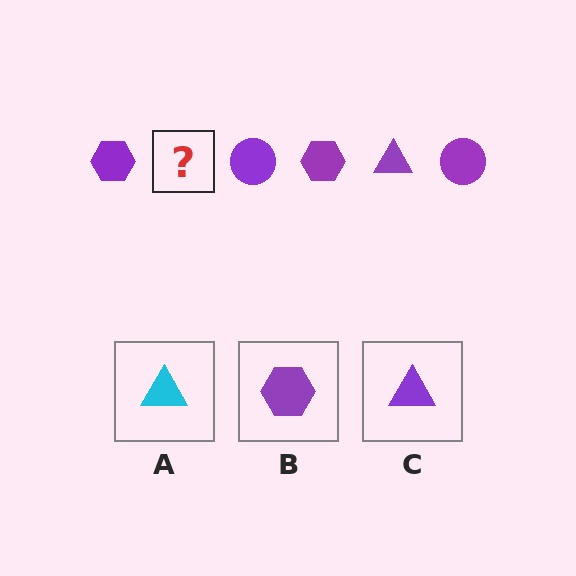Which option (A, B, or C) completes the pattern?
C.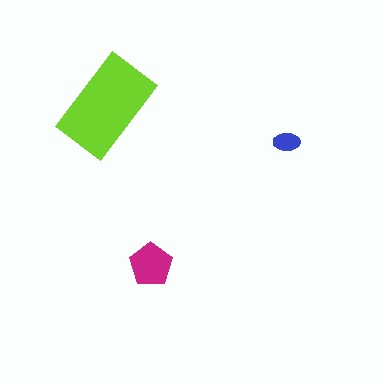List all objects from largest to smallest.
The lime rectangle, the magenta pentagon, the blue ellipse.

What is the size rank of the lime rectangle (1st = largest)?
1st.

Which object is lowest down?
The magenta pentagon is bottommost.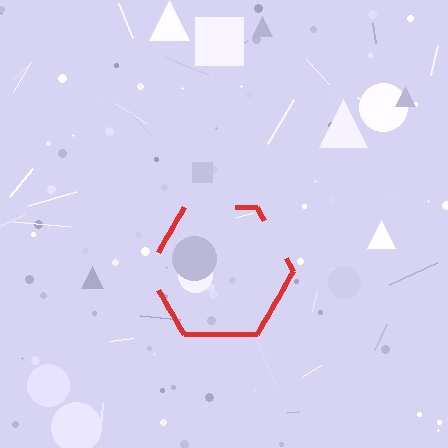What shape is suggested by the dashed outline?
The dashed outline suggests a hexagon.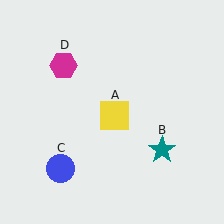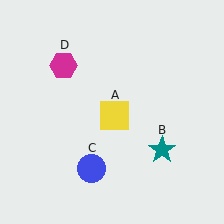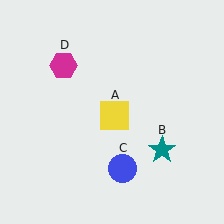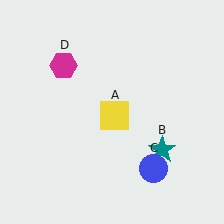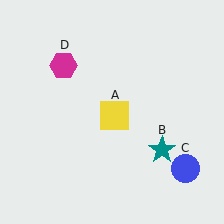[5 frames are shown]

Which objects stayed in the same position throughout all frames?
Yellow square (object A) and teal star (object B) and magenta hexagon (object D) remained stationary.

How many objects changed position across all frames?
1 object changed position: blue circle (object C).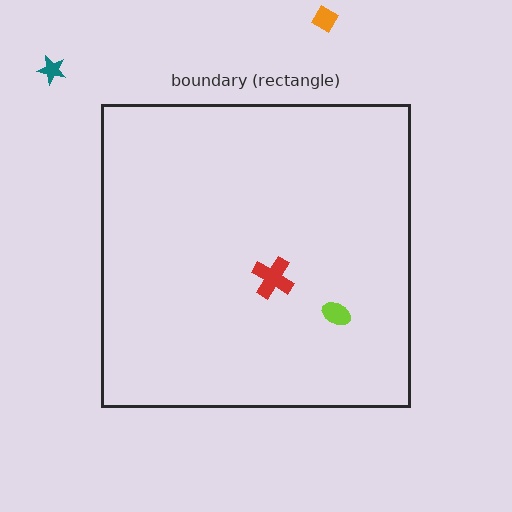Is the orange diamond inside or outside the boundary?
Outside.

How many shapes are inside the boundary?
2 inside, 2 outside.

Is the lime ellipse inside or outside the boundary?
Inside.